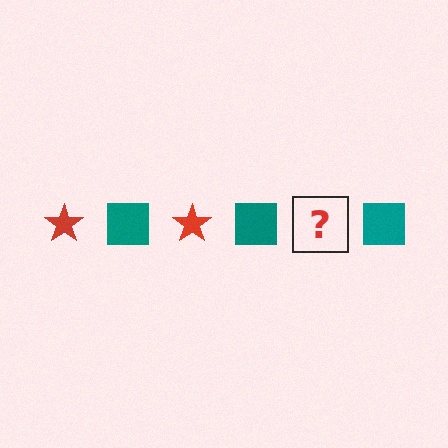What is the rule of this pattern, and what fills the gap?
The rule is that the pattern alternates between red star and teal square. The gap should be filled with a red star.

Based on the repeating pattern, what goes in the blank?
The blank should be a red star.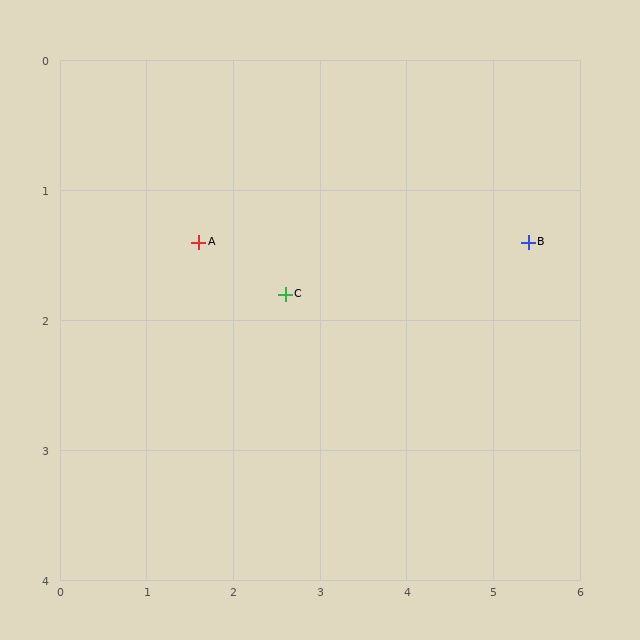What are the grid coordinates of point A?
Point A is at approximately (1.6, 1.4).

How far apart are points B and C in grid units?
Points B and C are about 2.8 grid units apart.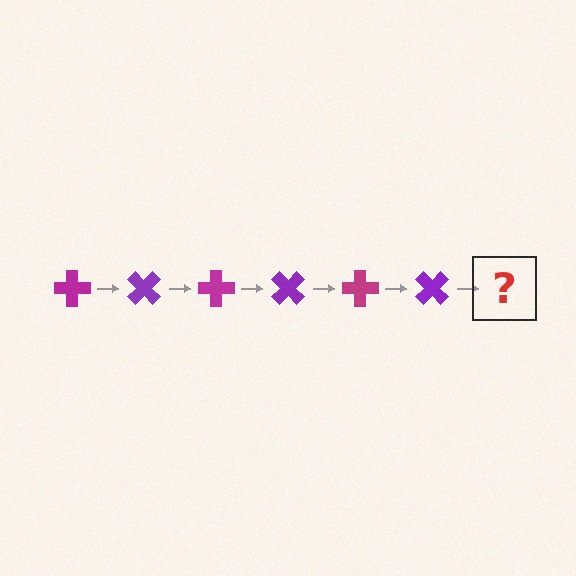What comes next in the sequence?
The next element should be a magenta cross, rotated 270 degrees from the start.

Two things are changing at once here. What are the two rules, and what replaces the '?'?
The two rules are that it rotates 45 degrees each step and the color cycles through magenta and purple. The '?' should be a magenta cross, rotated 270 degrees from the start.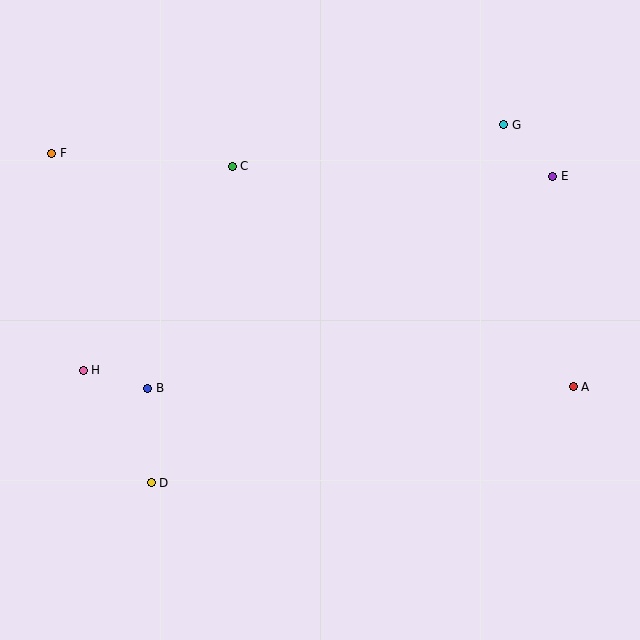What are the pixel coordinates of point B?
Point B is at (148, 388).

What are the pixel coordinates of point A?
Point A is at (573, 387).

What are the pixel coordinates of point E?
Point E is at (553, 176).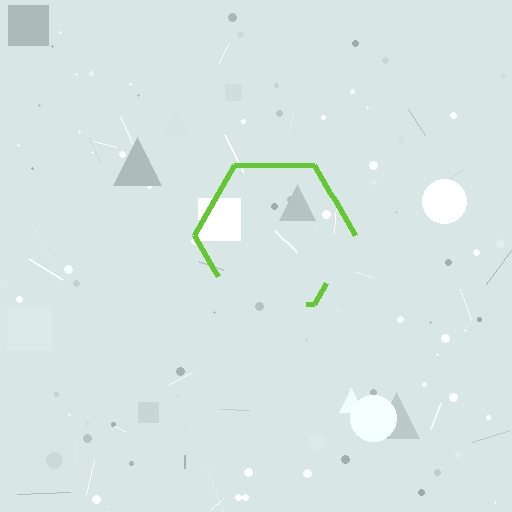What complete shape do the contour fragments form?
The contour fragments form a hexagon.